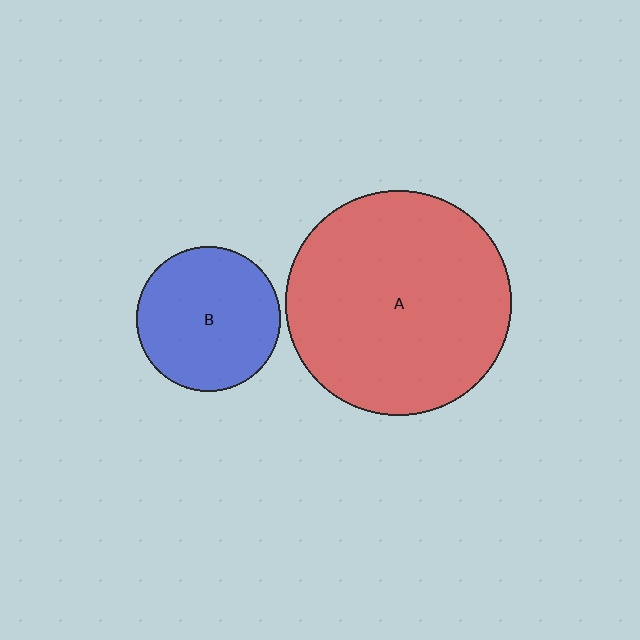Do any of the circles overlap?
No, none of the circles overlap.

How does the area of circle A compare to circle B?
Approximately 2.4 times.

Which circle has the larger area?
Circle A (red).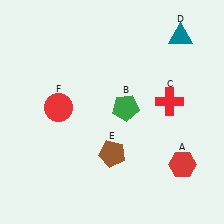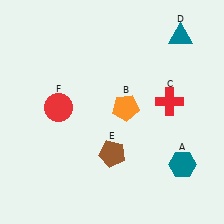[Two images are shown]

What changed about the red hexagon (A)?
In Image 1, A is red. In Image 2, it changed to teal.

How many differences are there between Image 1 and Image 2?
There are 2 differences between the two images.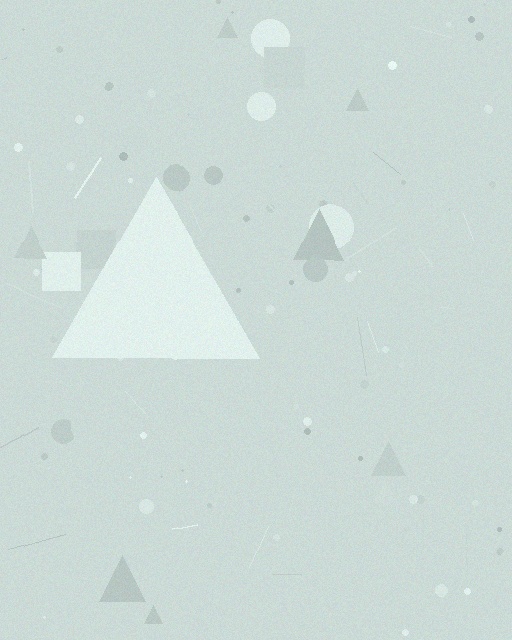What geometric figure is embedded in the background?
A triangle is embedded in the background.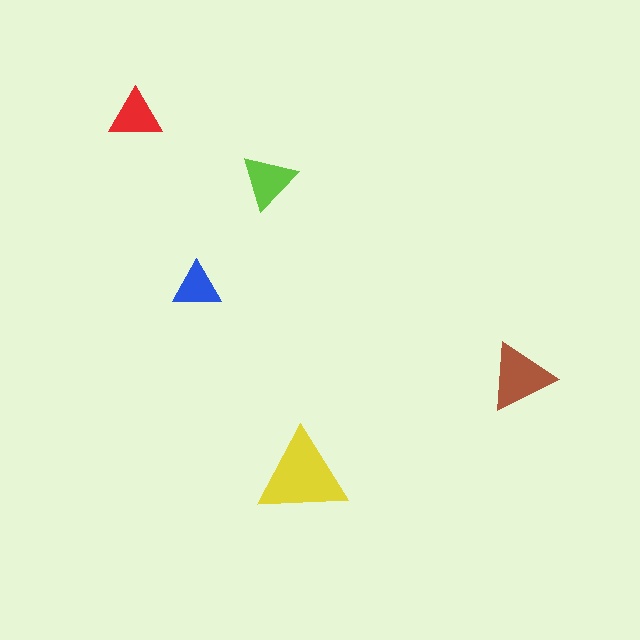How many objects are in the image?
There are 5 objects in the image.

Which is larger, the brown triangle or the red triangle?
The brown one.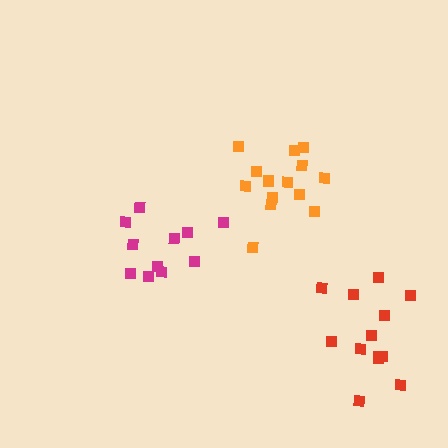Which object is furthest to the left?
The magenta cluster is leftmost.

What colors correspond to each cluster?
The clusters are colored: red, magenta, orange.